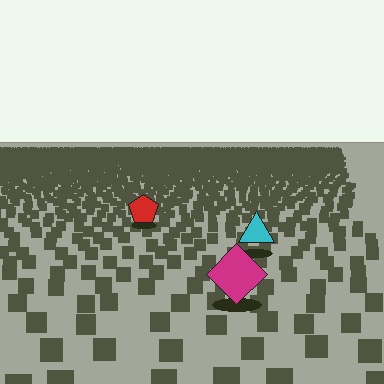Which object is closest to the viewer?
The magenta diamond is closest. The texture marks near it are larger and more spread out.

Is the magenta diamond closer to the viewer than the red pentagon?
Yes. The magenta diamond is closer — you can tell from the texture gradient: the ground texture is coarser near it.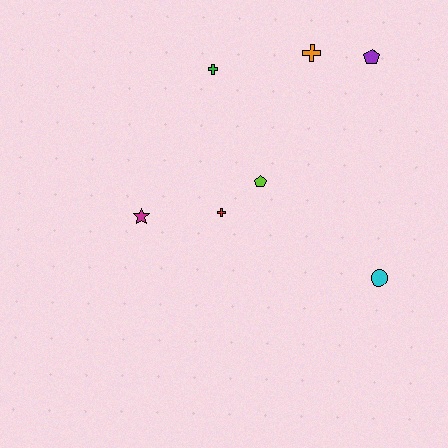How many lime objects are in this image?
There is 1 lime object.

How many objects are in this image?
There are 7 objects.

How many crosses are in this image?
There are 3 crosses.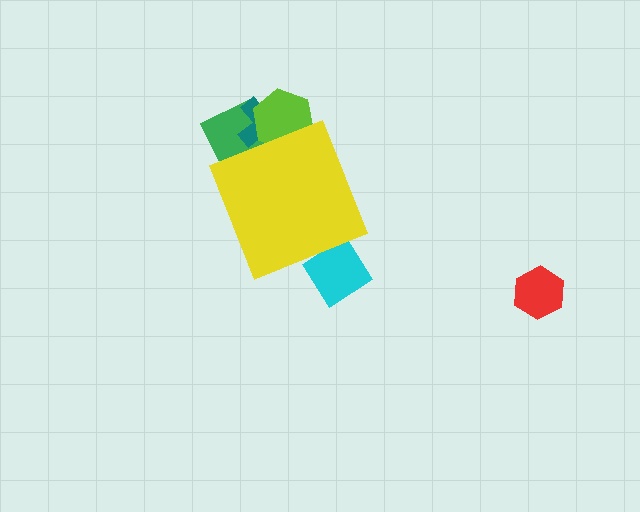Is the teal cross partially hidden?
Yes, the teal cross is partially hidden behind the yellow diamond.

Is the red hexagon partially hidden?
No, the red hexagon is fully visible.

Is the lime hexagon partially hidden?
Yes, the lime hexagon is partially hidden behind the yellow diamond.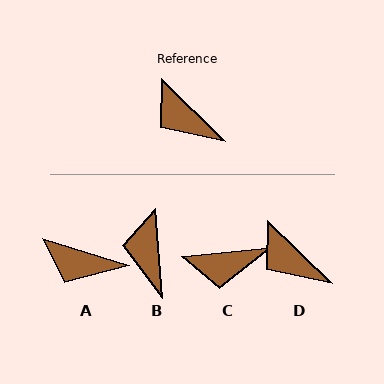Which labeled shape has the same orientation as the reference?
D.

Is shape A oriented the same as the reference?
No, it is off by about 27 degrees.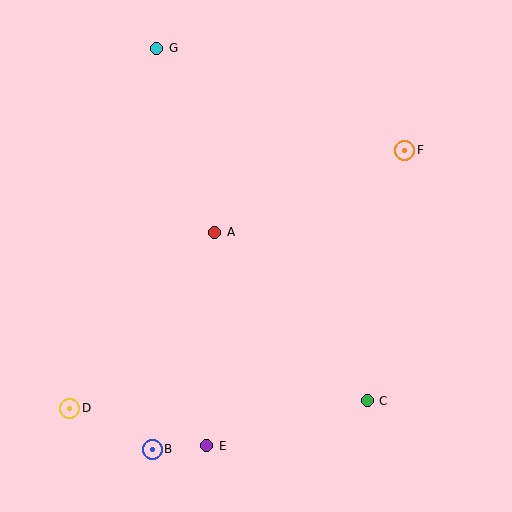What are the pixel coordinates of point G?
Point G is at (157, 48).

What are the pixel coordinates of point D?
Point D is at (70, 408).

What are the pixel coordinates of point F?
Point F is at (405, 150).